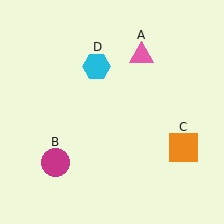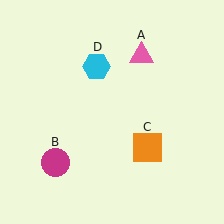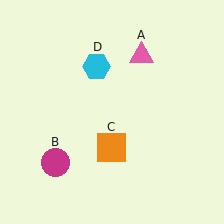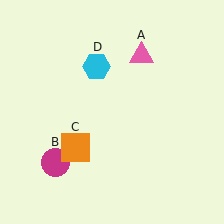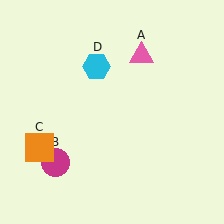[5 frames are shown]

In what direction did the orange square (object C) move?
The orange square (object C) moved left.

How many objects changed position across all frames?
1 object changed position: orange square (object C).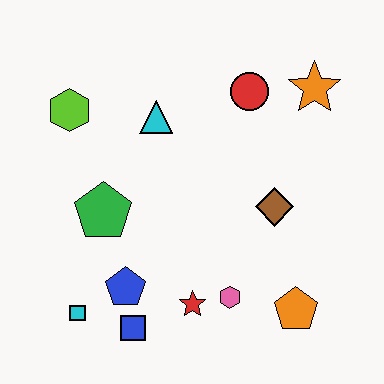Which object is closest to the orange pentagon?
The pink hexagon is closest to the orange pentagon.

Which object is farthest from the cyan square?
The orange star is farthest from the cyan square.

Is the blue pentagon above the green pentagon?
No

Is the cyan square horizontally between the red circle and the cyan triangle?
No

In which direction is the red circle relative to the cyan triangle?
The red circle is to the right of the cyan triangle.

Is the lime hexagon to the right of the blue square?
No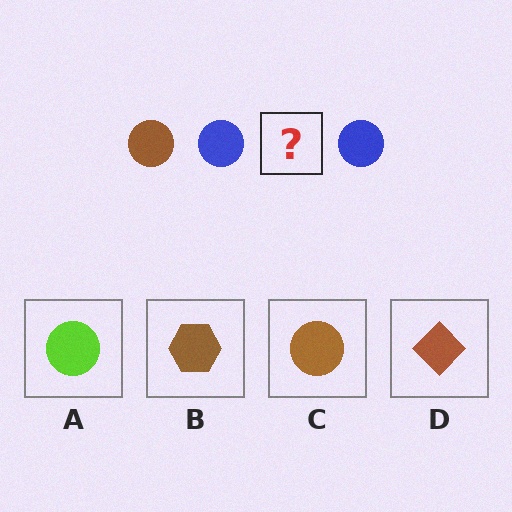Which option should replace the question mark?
Option C.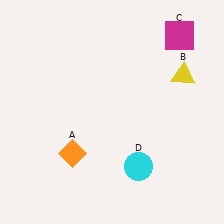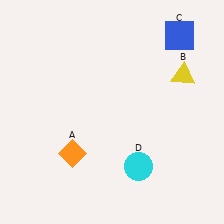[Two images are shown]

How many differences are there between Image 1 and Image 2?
There is 1 difference between the two images.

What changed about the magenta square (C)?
In Image 1, C is magenta. In Image 2, it changed to blue.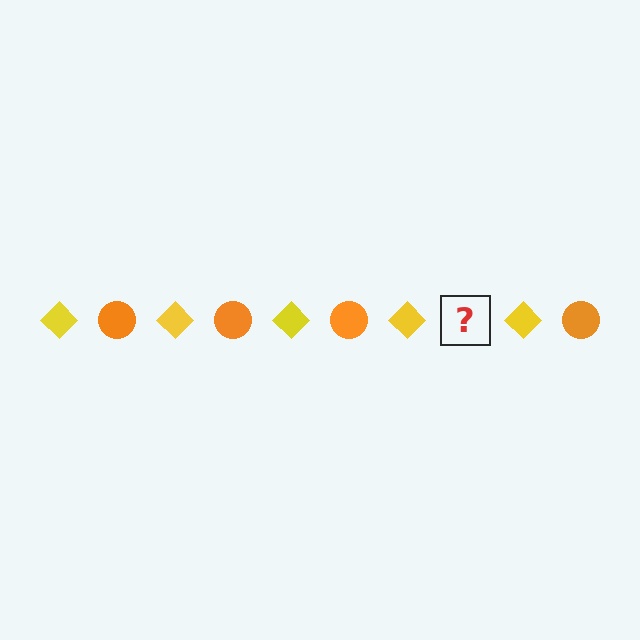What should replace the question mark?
The question mark should be replaced with an orange circle.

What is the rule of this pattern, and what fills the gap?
The rule is that the pattern alternates between yellow diamond and orange circle. The gap should be filled with an orange circle.